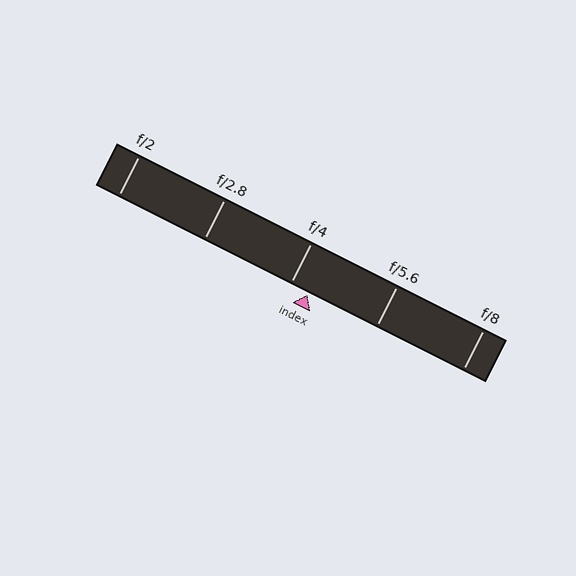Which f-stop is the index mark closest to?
The index mark is closest to f/4.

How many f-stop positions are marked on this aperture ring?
There are 5 f-stop positions marked.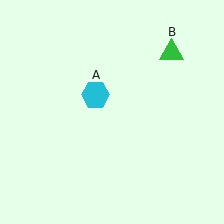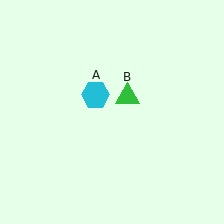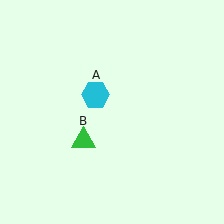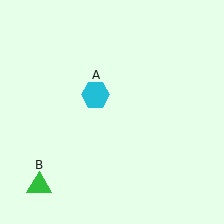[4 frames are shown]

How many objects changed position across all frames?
1 object changed position: green triangle (object B).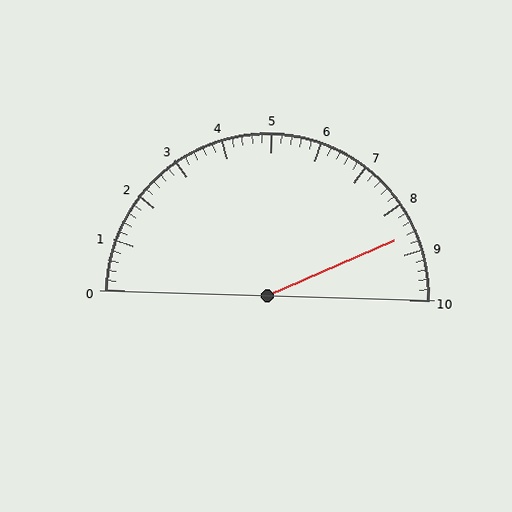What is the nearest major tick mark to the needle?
The nearest major tick mark is 9.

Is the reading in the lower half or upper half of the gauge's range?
The reading is in the upper half of the range (0 to 10).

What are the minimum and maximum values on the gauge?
The gauge ranges from 0 to 10.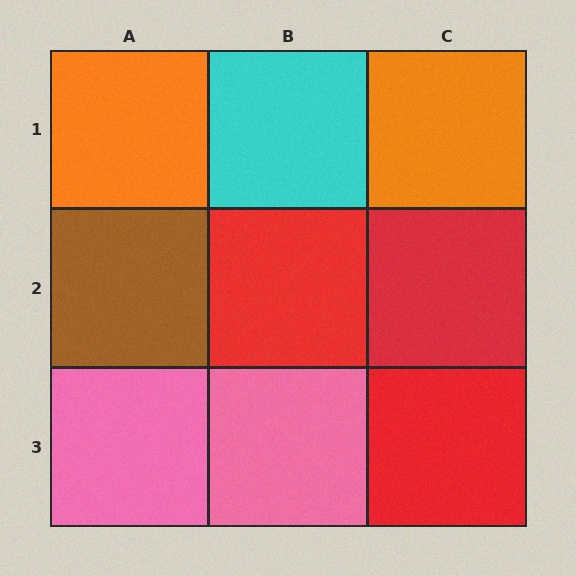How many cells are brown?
1 cell is brown.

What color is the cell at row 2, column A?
Brown.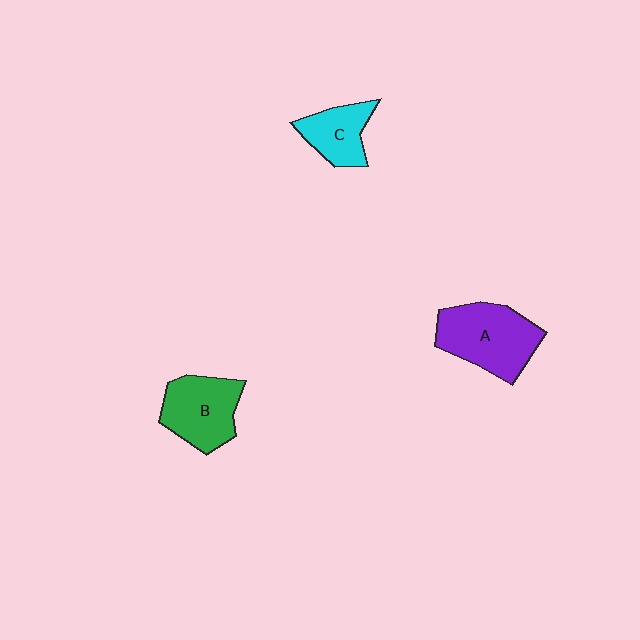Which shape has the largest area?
Shape A (purple).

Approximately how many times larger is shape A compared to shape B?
Approximately 1.2 times.